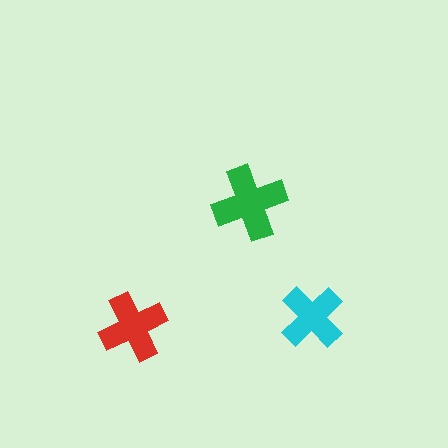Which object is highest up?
The green cross is topmost.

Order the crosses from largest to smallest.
the green one, the red one, the cyan one.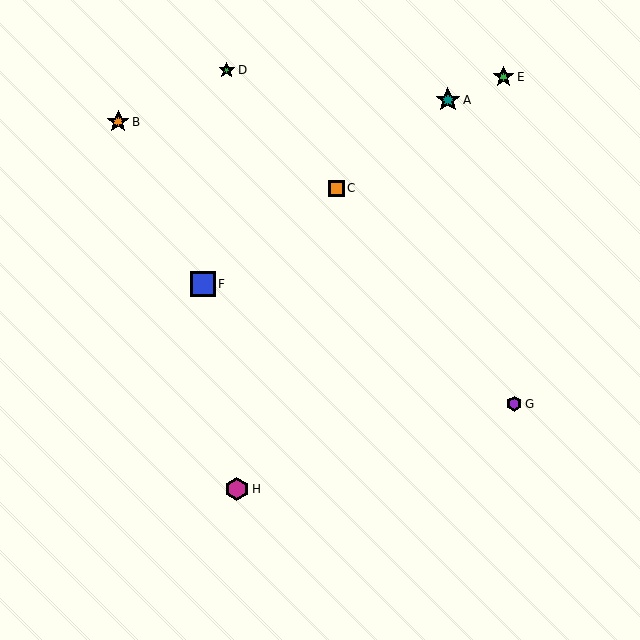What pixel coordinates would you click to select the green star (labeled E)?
Click at (503, 77) to select the green star E.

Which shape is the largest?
The blue square (labeled F) is the largest.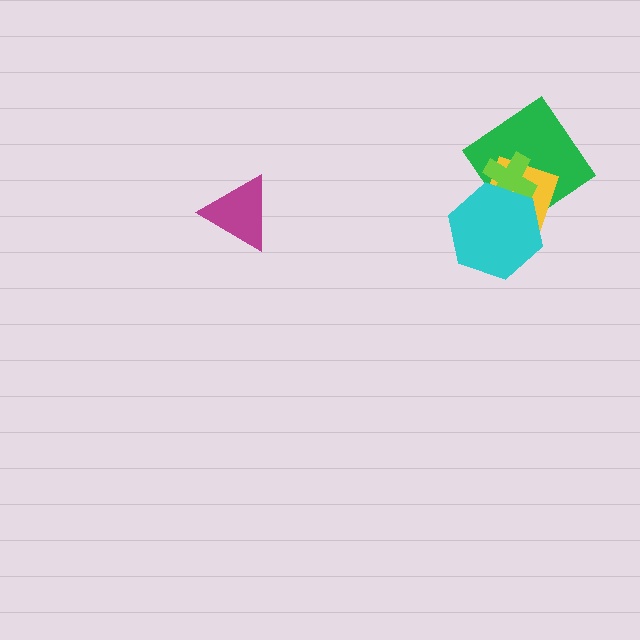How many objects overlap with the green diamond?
3 objects overlap with the green diamond.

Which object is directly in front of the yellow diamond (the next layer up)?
The lime cross is directly in front of the yellow diamond.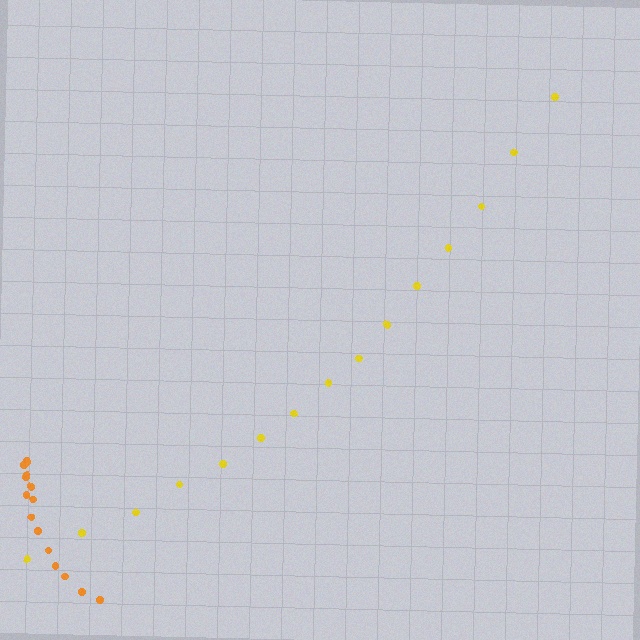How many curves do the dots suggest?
There are 2 distinct paths.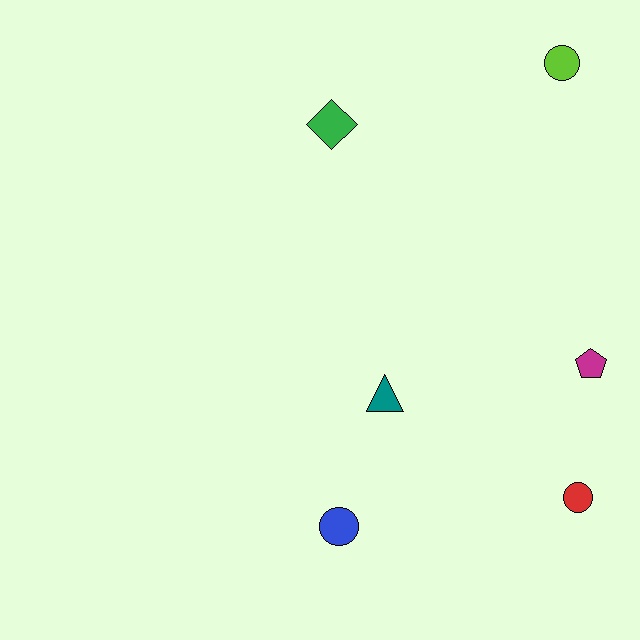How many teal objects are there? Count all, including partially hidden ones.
There is 1 teal object.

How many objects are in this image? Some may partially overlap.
There are 6 objects.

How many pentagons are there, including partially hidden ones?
There is 1 pentagon.